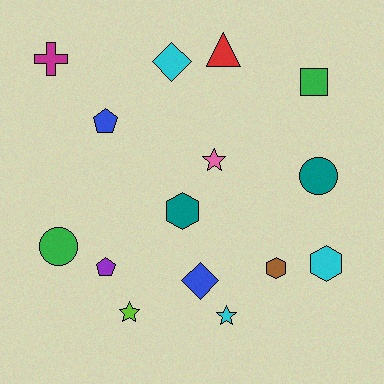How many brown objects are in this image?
There is 1 brown object.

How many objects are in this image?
There are 15 objects.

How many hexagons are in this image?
There are 3 hexagons.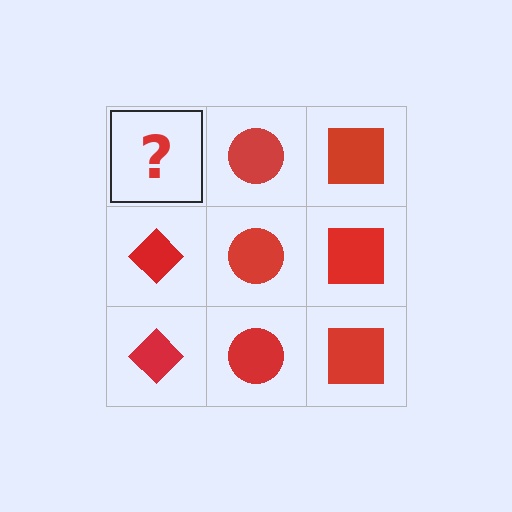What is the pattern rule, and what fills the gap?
The rule is that each column has a consistent shape. The gap should be filled with a red diamond.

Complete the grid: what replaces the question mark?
The question mark should be replaced with a red diamond.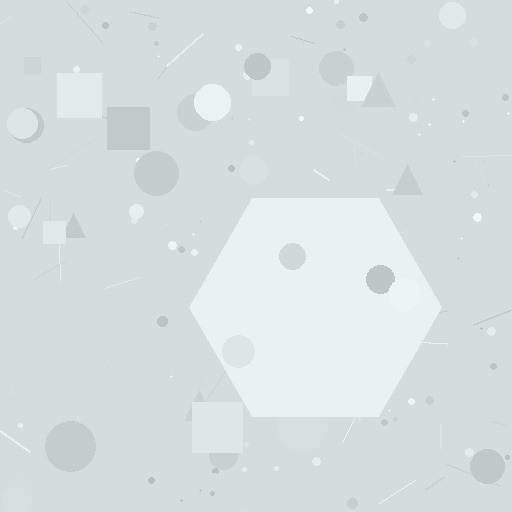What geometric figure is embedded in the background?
A hexagon is embedded in the background.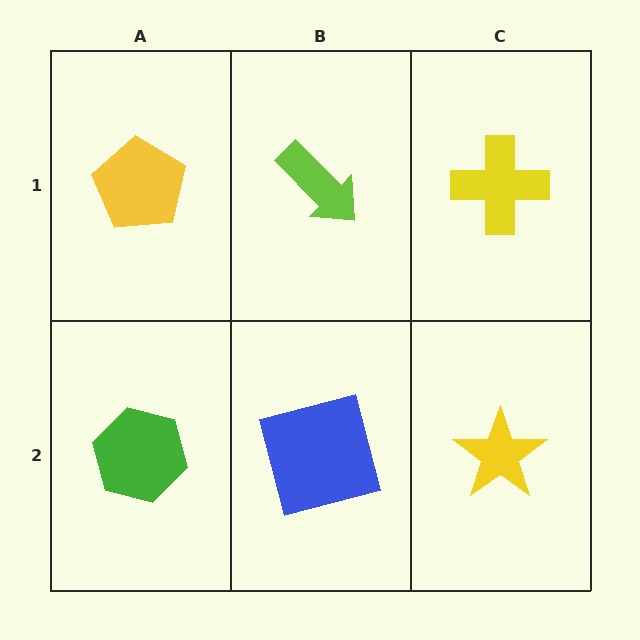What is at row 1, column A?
A yellow pentagon.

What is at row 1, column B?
A lime arrow.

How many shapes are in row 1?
3 shapes.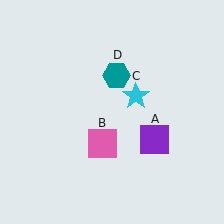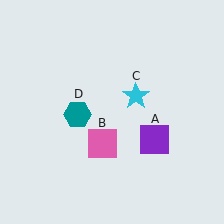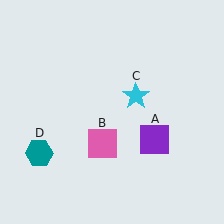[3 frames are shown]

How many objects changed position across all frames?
1 object changed position: teal hexagon (object D).